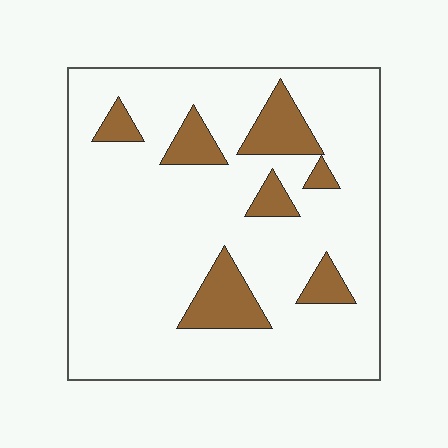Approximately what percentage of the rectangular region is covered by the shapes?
Approximately 15%.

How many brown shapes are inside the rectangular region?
7.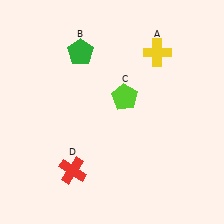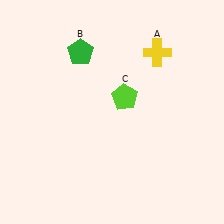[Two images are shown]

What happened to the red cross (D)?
The red cross (D) was removed in Image 2. It was in the bottom-left area of Image 1.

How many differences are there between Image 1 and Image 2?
There is 1 difference between the two images.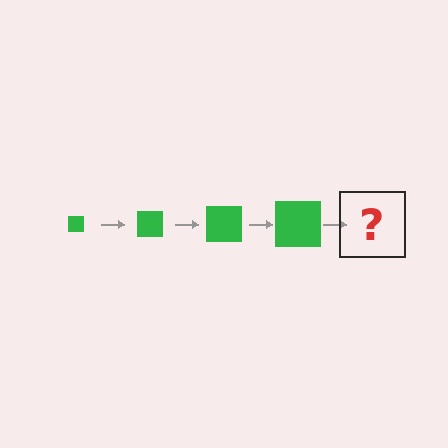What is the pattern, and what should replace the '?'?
The pattern is that the square gets progressively larger each step. The '?' should be a green square, larger than the previous one.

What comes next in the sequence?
The next element should be a green square, larger than the previous one.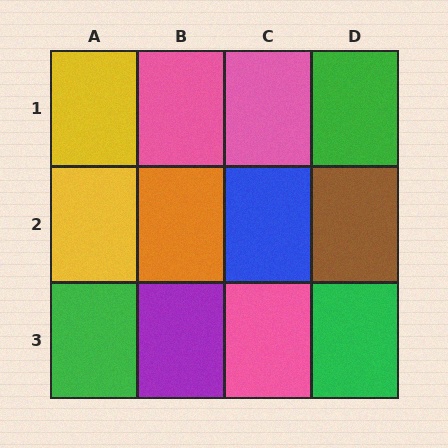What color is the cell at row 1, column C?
Pink.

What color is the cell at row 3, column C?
Pink.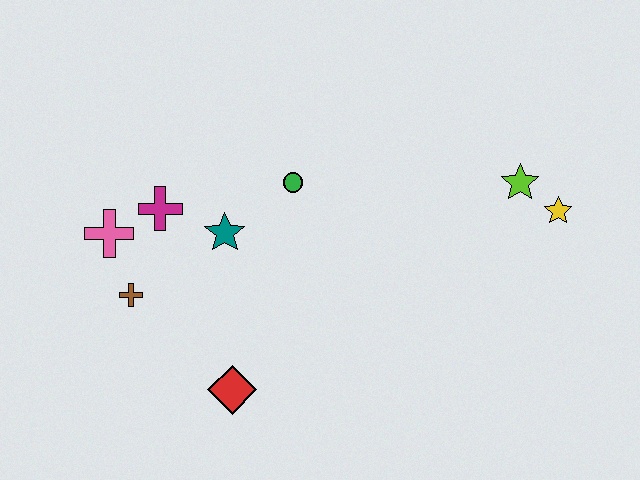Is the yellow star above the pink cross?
Yes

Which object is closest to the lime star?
The yellow star is closest to the lime star.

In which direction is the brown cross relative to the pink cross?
The brown cross is below the pink cross.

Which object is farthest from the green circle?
The yellow star is farthest from the green circle.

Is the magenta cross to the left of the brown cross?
No